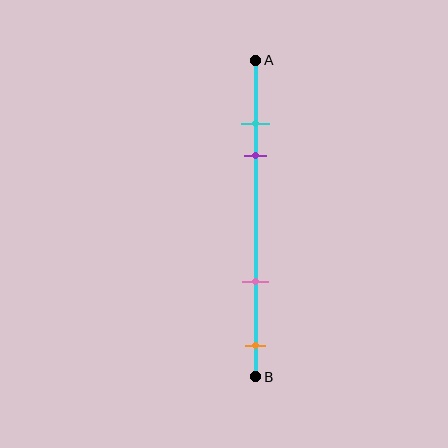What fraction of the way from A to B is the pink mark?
The pink mark is approximately 70% (0.7) of the way from A to B.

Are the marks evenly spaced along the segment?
No, the marks are not evenly spaced.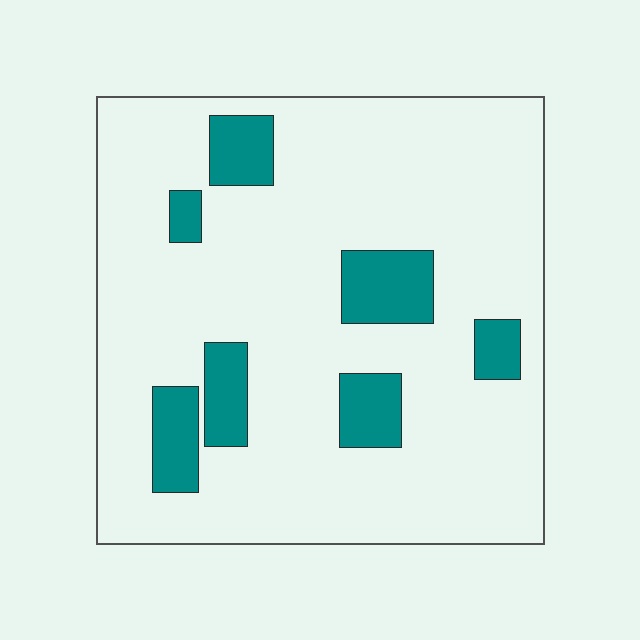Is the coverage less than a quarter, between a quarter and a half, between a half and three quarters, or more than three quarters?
Less than a quarter.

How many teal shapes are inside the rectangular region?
7.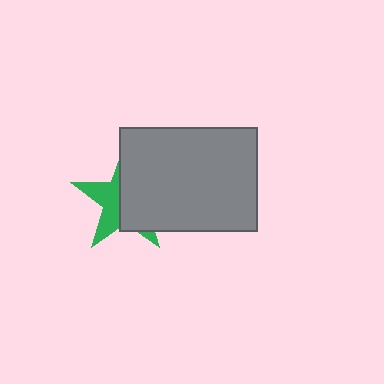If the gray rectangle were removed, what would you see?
You would see the complete green star.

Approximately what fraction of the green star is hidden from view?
Roughly 57% of the green star is hidden behind the gray rectangle.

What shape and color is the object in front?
The object in front is a gray rectangle.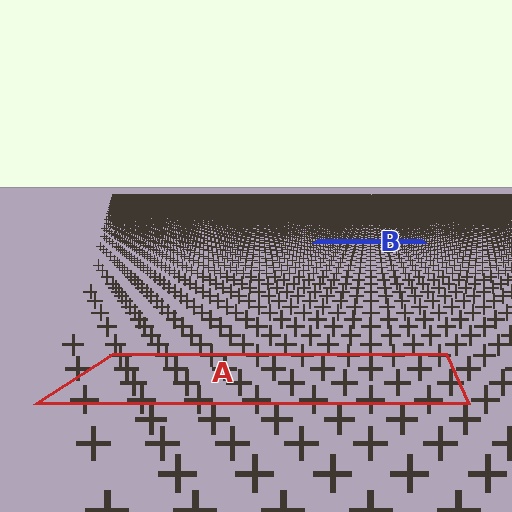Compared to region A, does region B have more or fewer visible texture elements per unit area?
Region B has more texture elements per unit area — they are packed more densely because it is farther away.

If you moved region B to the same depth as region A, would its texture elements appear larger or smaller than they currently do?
They would appear larger. At a closer depth, the same texture elements are projected at a bigger on-screen size.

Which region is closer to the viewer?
Region A is closer. The texture elements there are larger and more spread out.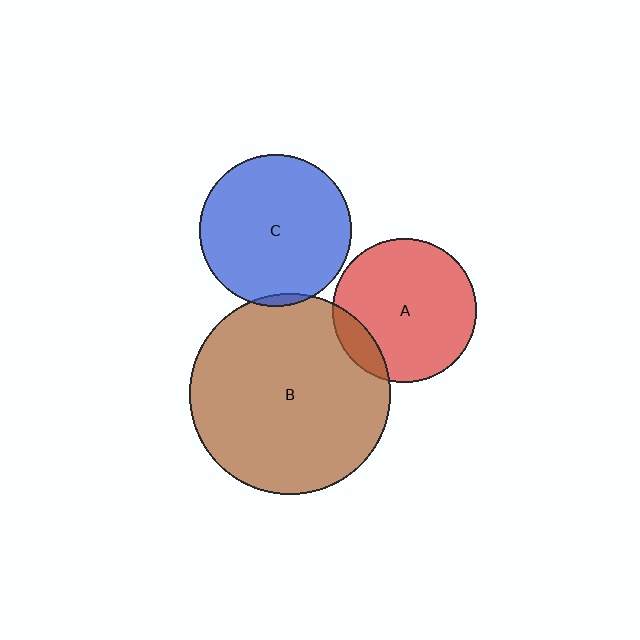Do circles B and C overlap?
Yes.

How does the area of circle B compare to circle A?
Approximately 1.9 times.